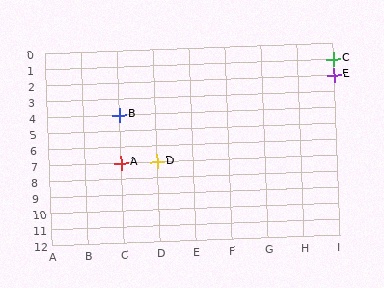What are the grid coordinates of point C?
Point C is at grid coordinates (I, 1).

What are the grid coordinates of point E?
Point E is at grid coordinates (I, 2).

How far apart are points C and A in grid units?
Points C and A are 6 columns and 6 rows apart (about 8.5 grid units diagonally).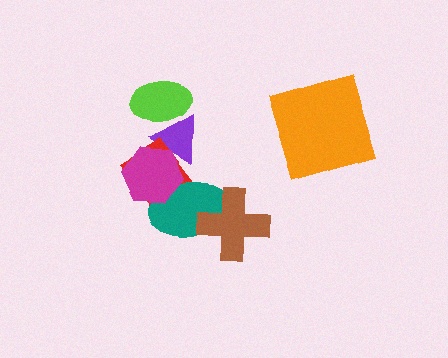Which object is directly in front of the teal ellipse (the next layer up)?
The brown cross is directly in front of the teal ellipse.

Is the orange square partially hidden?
No, no other shape covers it.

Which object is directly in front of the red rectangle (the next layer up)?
The teal ellipse is directly in front of the red rectangle.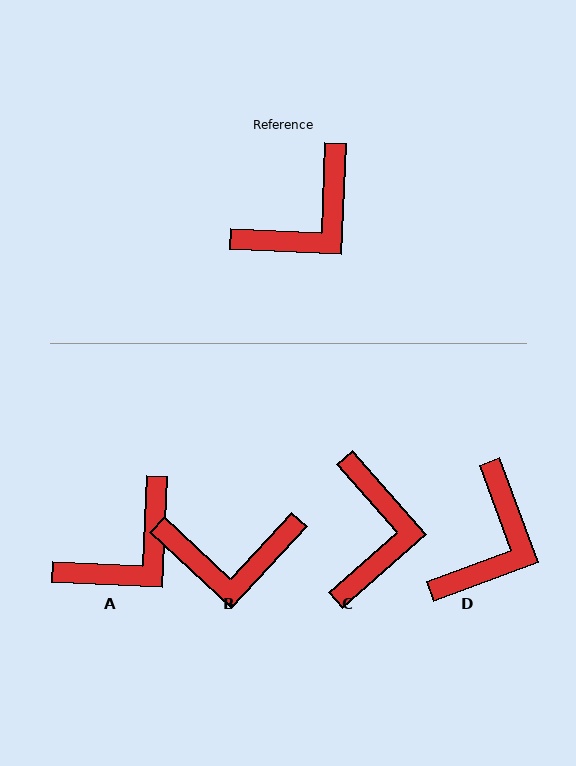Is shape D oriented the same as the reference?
No, it is off by about 23 degrees.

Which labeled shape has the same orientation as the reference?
A.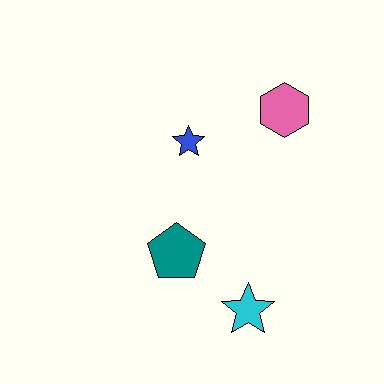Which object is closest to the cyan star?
The teal pentagon is closest to the cyan star.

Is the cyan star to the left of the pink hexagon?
Yes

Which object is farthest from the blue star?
The cyan star is farthest from the blue star.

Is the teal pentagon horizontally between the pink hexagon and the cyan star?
No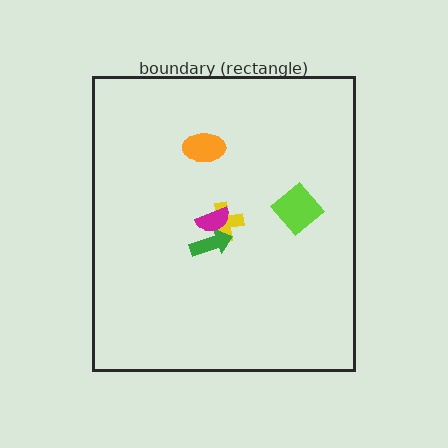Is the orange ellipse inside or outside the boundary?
Inside.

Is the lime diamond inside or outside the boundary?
Inside.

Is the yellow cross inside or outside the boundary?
Inside.